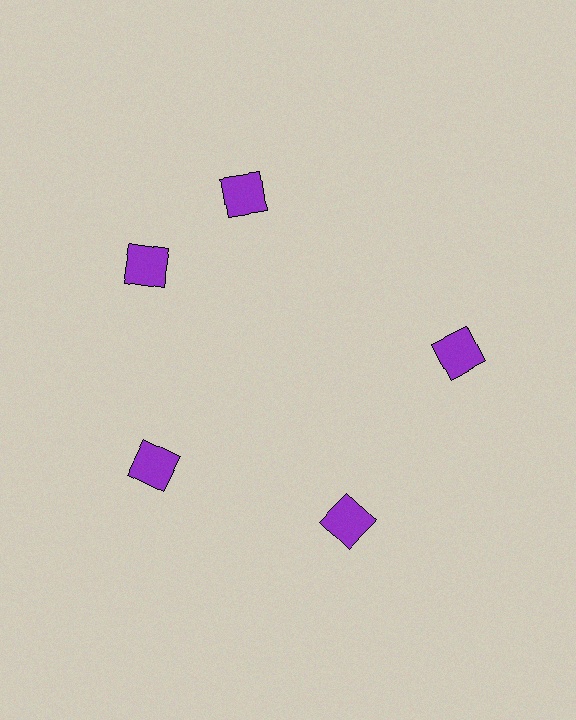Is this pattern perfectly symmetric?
No. The 5 purple squares are arranged in a ring, but one element near the 1 o'clock position is rotated out of alignment along the ring, breaking the 5-fold rotational symmetry.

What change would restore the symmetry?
The symmetry would be restored by rotating it back into even spacing with its neighbors so that all 5 squares sit at equal angles and equal distance from the center.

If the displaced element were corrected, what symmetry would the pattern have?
It would have 5-fold rotational symmetry — the pattern would map onto itself every 72 degrees.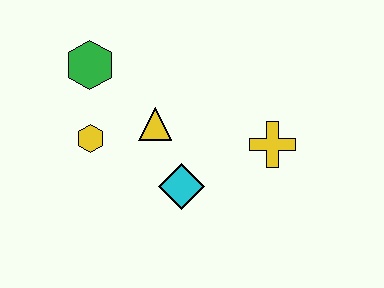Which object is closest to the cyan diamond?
The yellow triangle is closest to the cyan diamond.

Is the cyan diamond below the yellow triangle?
Yes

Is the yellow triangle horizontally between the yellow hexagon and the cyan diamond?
Yes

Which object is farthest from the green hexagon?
The yellow cross is farthest from the green hexagon.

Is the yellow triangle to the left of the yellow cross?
Yes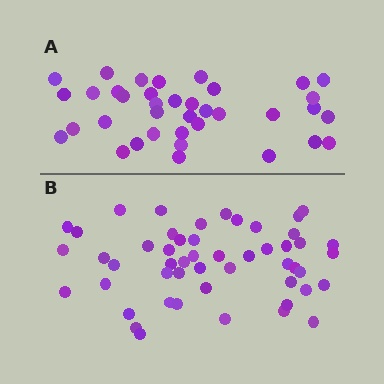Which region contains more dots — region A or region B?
Region B (the bottom region) has more dots.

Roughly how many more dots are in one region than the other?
Region B has approximately 15 more dots than region A.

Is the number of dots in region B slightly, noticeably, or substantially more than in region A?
Region B has noticeably more, but not dramatically so. The ratio is roughly 1.4 to 1.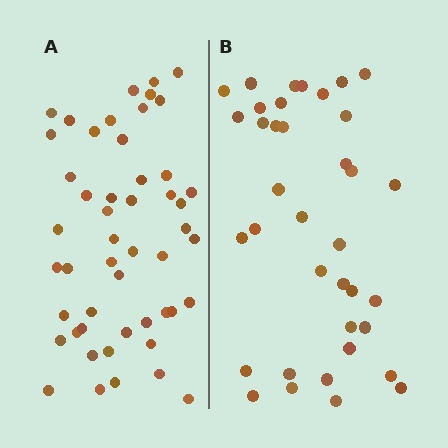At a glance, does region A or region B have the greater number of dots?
Region A (the left region) has more dots.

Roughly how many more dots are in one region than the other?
Region A has approximately 15 more dots than region B.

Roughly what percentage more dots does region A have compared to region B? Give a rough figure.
About 35% more.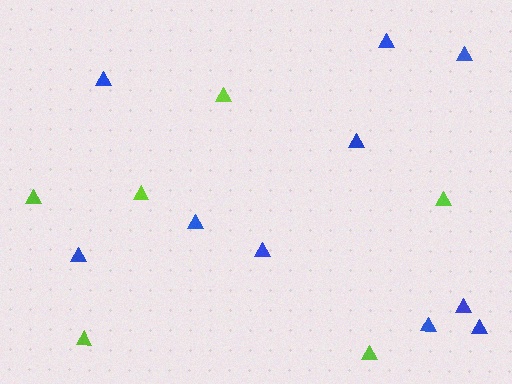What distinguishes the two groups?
There are 2 groups: one group of blue triangles (10) and one group of lime triangles (6).